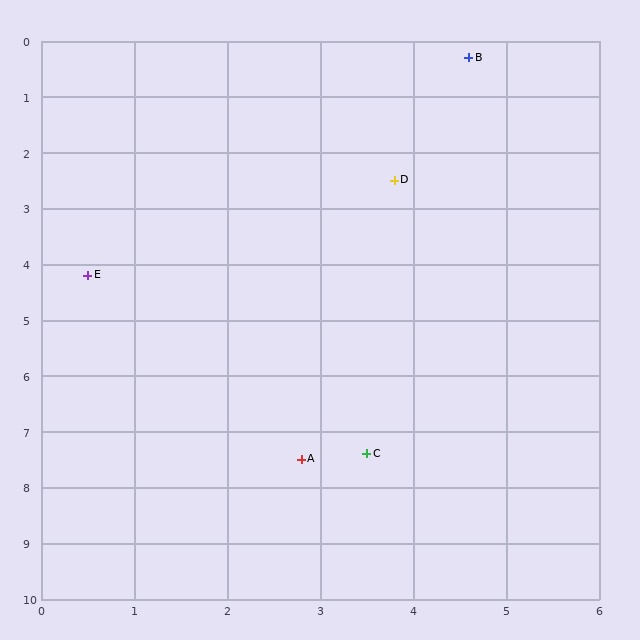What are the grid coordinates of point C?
Point C is at approximately (3.5, 7.4).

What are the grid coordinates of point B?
Point B is at approximately (4.6, 0.3).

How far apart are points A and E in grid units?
Points A and E are about 4.0 grid units apart.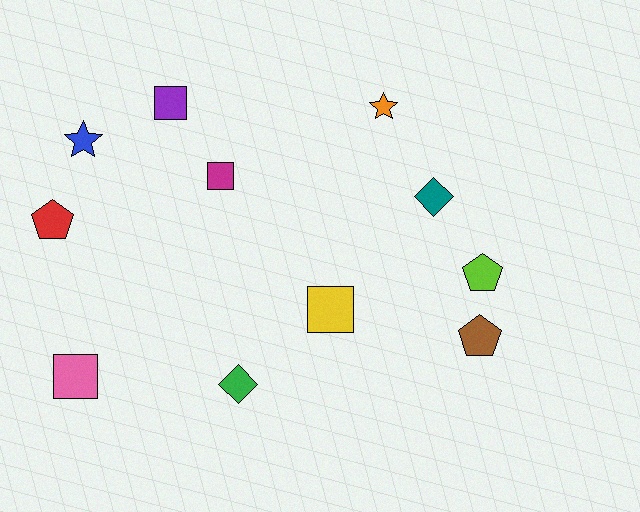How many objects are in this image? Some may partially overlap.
There are 11 objects.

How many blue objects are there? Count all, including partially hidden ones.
There is 1 blue object.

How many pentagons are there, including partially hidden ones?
There are 3 pentagons.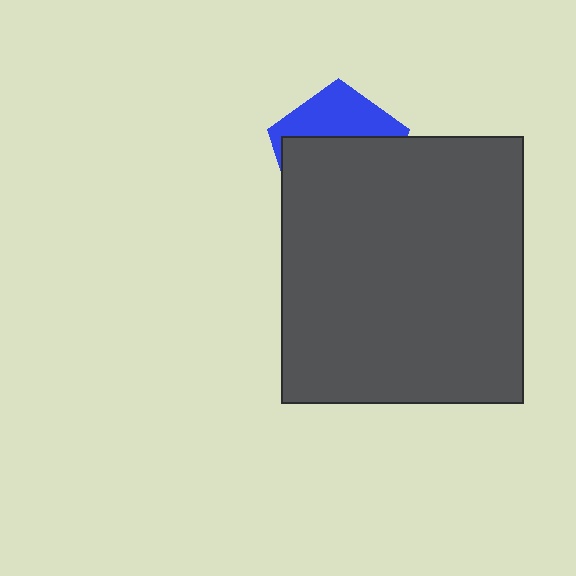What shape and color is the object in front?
The object in front is a dark gray rectangle.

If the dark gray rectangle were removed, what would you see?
You would see the complete blue pentagon.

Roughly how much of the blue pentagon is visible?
A small part of it is visible (roughly 36%).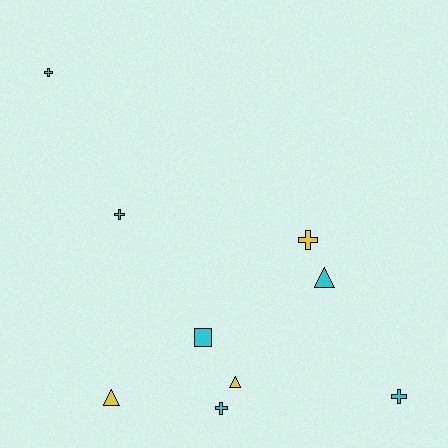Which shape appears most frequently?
Cross, with 5 objects.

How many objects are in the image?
There are 9 objects.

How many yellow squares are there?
There are no yellow squares.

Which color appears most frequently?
Cyan, with 6 objects.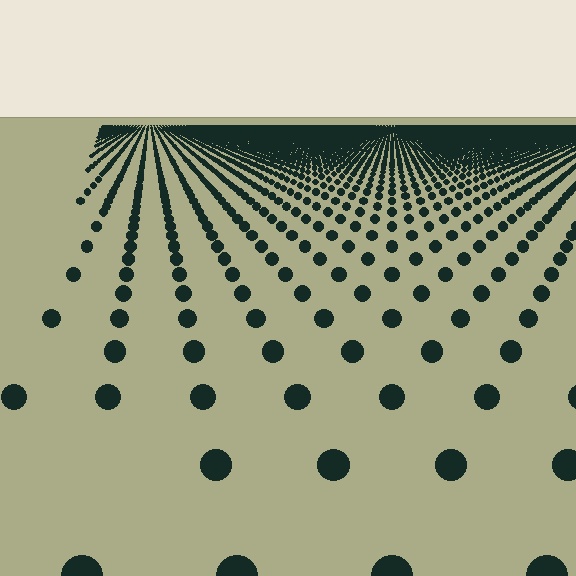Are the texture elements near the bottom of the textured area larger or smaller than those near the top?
Larger. Near the bottom, elements are closer to the viewer and appear at a bigger on-screen size.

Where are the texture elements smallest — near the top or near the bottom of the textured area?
Near the top.